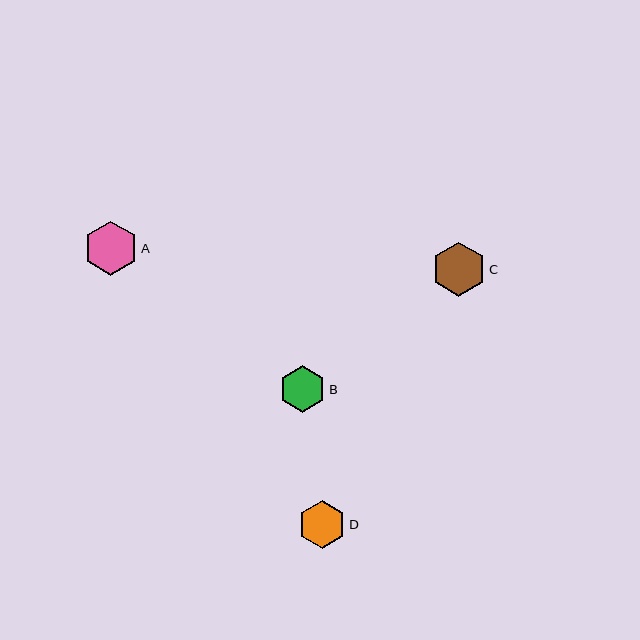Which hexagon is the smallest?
Hexagon B is the smallest with a size of approximately 47 pixels.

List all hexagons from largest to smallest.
From largest to smallest: C, A, D, B.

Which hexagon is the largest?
Hexagon C is the largest with a size of approximately 54 pixels.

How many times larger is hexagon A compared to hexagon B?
Hexagon A is approximately 1.1 times the size of hexagon B.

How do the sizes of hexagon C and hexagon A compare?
Hexagon C and hexagon A are approximately the same size.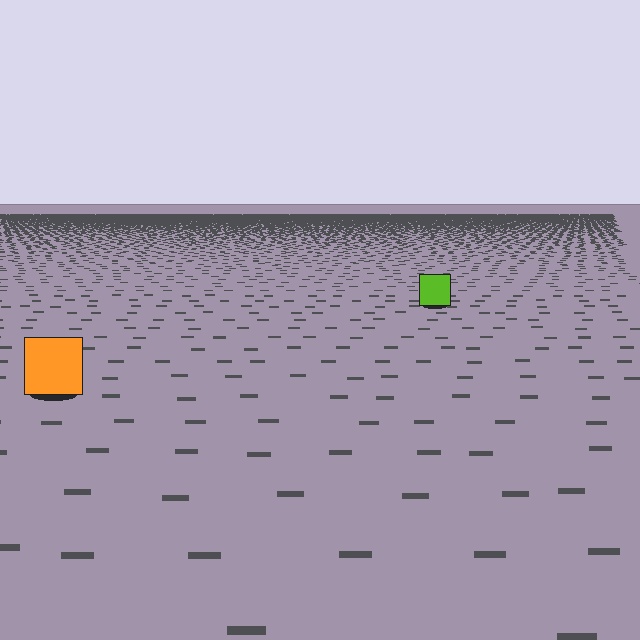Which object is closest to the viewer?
The orange square is closest. The texture marks near it are larger and more spread out.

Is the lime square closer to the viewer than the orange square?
No. The orange square is closer — you can tell from the texture gradient: the ground texture is coarser near it.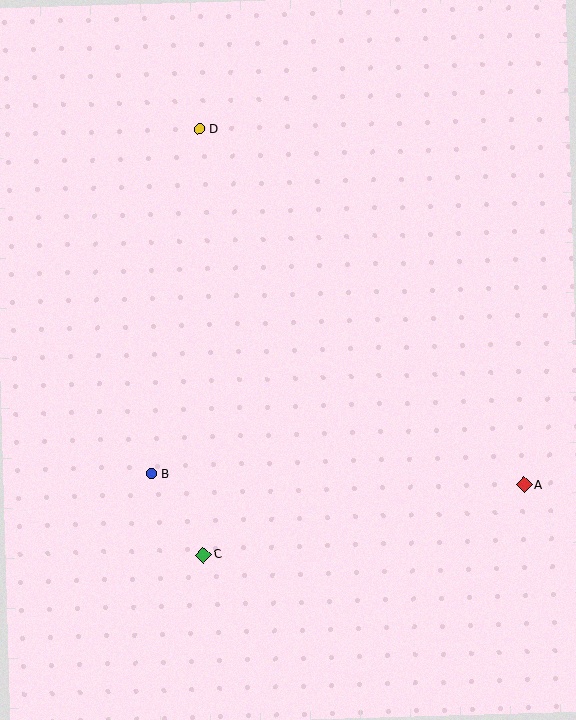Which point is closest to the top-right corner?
Point D is closest to the top-right corner.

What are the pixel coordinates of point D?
Point D is at (200, 129).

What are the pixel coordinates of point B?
Point B is at (151, 474).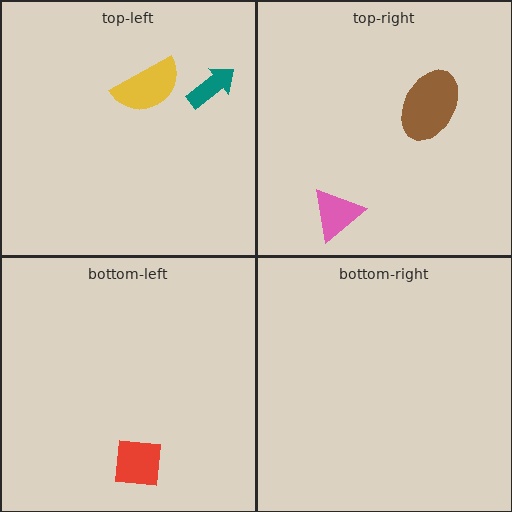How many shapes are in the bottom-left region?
1.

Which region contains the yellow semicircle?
The top-left region.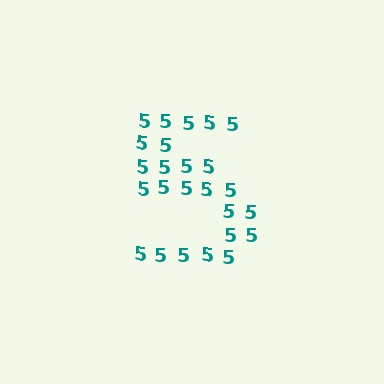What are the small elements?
The small elements are digit 5's.